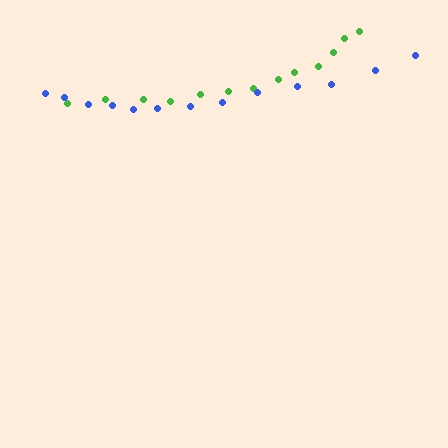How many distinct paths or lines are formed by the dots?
There are 2 distinct paths.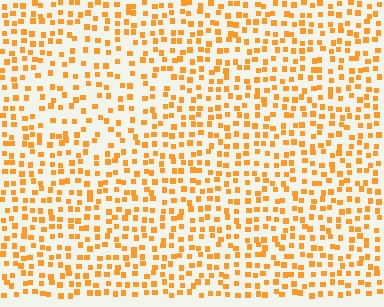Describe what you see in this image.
The image contains small orange elements arranged at two different densities. A diamond-shaped region is visible where the elements are less densely packed than the surrounding area.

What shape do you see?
I see a diamond.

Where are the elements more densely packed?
The elements are more densely packed outside the diamond boundary.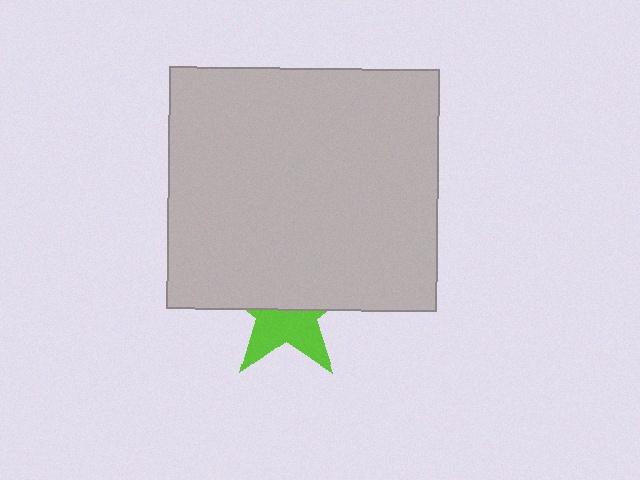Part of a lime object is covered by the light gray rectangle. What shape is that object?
It is a star.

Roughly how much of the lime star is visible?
A small part of it is visible (roughly 43%).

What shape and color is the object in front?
The object in front is a light gray rectangle.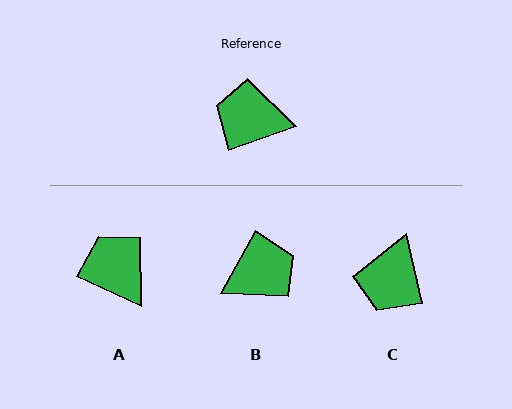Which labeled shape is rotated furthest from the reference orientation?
B, about 138 degrees away.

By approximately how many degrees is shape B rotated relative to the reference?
Approximately 138 degrees clockwise.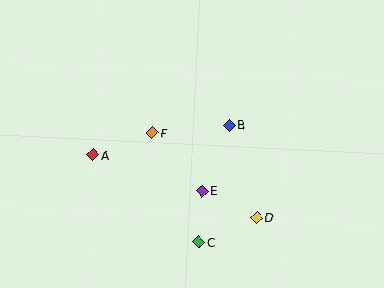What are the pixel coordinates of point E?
Point E is at (202, 191).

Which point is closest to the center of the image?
Point F at (152, 133) is closest to the center.